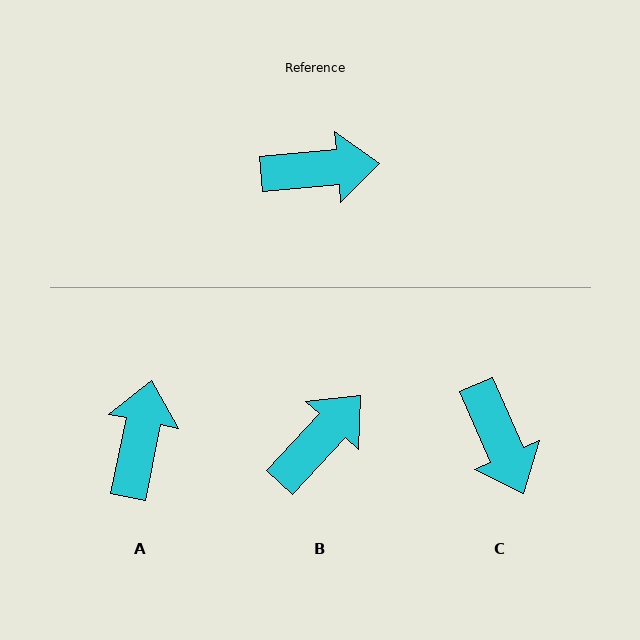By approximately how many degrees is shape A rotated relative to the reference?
Approximately 73 degrees counter-clockwise.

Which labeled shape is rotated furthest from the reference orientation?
A, about 73 degrees away.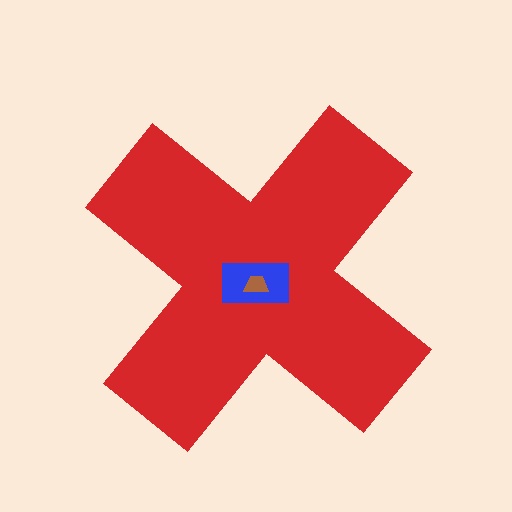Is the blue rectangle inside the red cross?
Yes.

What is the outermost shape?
The red cross.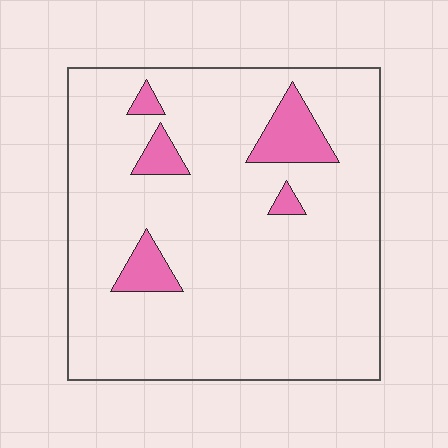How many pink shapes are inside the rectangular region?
5.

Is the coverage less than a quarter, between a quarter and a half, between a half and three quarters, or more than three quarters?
Less than a quarter.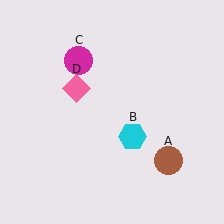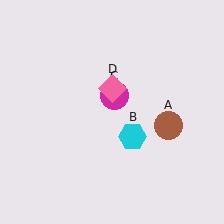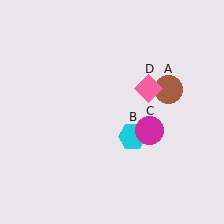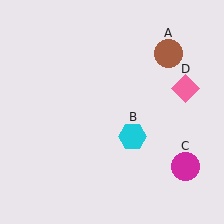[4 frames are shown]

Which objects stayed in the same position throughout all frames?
Cyan hexagon (object B) remained stationary.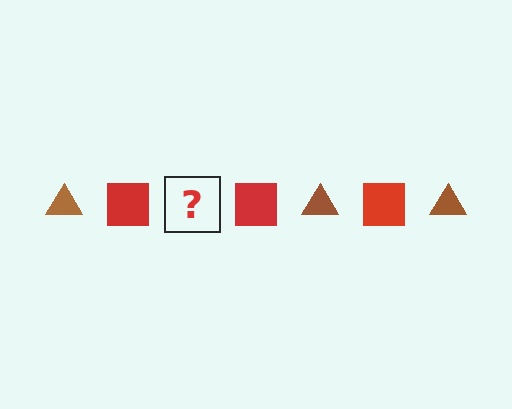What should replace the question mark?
The question mark should be replaced with a brown triangle.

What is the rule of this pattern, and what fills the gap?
The rule is that the pattern alternates between brown triangle and red square. The gap should be filled with a brown triangle.